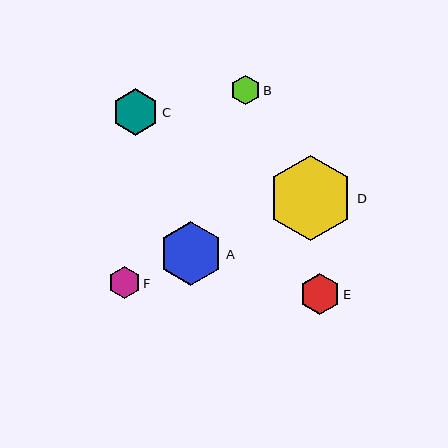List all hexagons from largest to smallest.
From largest to smallest: D, A, C, E, F, B.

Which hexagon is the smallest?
Hexagon B is the smallest with a size of approximately 30 pixels.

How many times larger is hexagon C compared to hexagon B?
Hexagon C is approximately 1.6 times the size of hexagon B.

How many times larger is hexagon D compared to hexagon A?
Hexagon D is approximately 1.3 times the size of hexagon A.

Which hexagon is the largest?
Hexagon D is the largest with a size of approximately 86 pixels.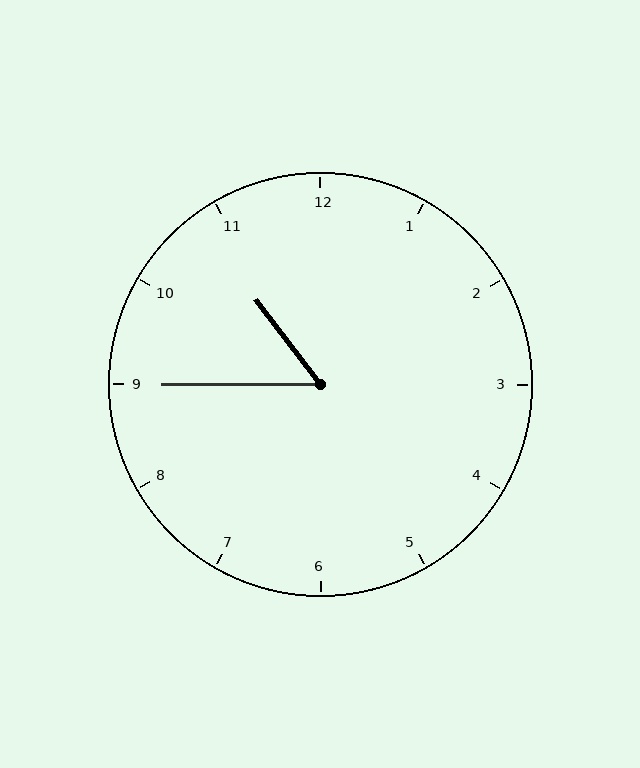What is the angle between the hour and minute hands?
Approximately 52 degrees.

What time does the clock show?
10:45.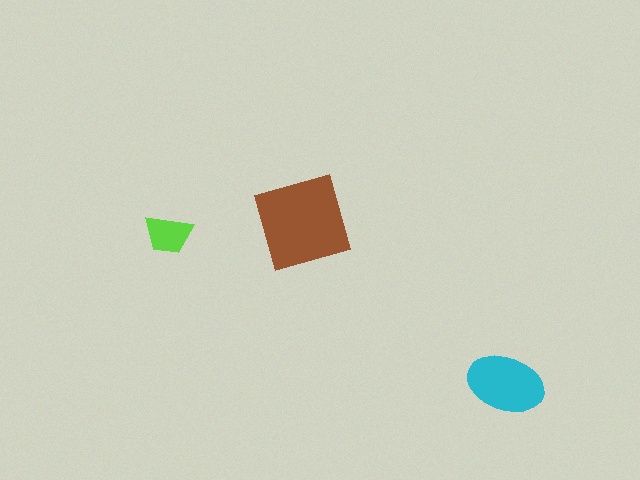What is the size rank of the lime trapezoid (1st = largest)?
3rd.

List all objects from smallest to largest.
The lime trapezoid, the cyan ellipse, the brown diamond.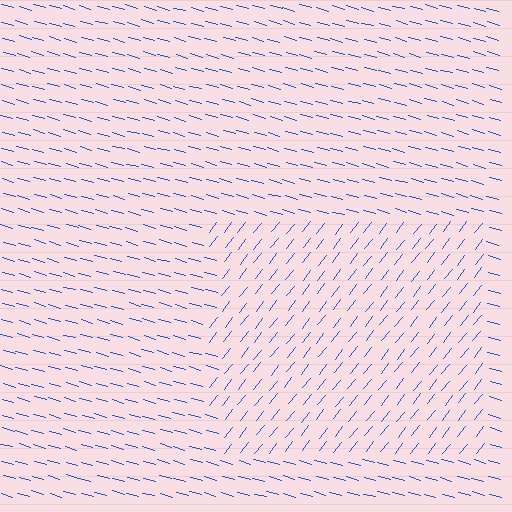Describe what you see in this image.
The image is filled with small blue line segments. A rectangle region in the image has lines oriented differently from the surrounding lines, creating a visible texture boundary.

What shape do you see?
I see a rectangle.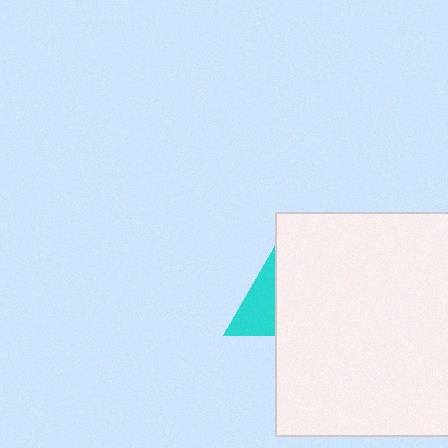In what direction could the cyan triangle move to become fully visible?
The cyan triangle could move left. That would shift it out from behind the white square entirely.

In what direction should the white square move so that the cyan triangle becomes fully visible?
The white square should move right. That is the shortest direction to clear the overlap and leave the cyan triangle fully visible.